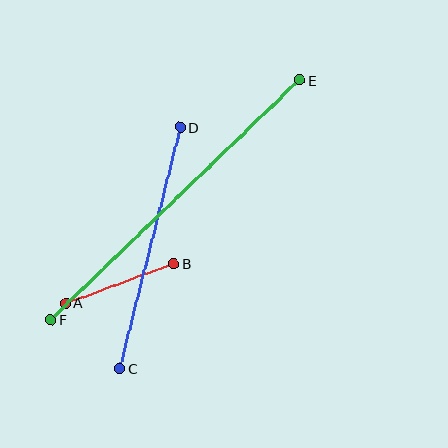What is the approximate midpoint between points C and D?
The midpoint is at approximately (150, 248) pixels.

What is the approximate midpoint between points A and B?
The midpoint is at approximately (119, 283) pixels.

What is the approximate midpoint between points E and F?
The midpoint is at approximately (175, 200) pixels.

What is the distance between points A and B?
The distance is approximately 115 pixels.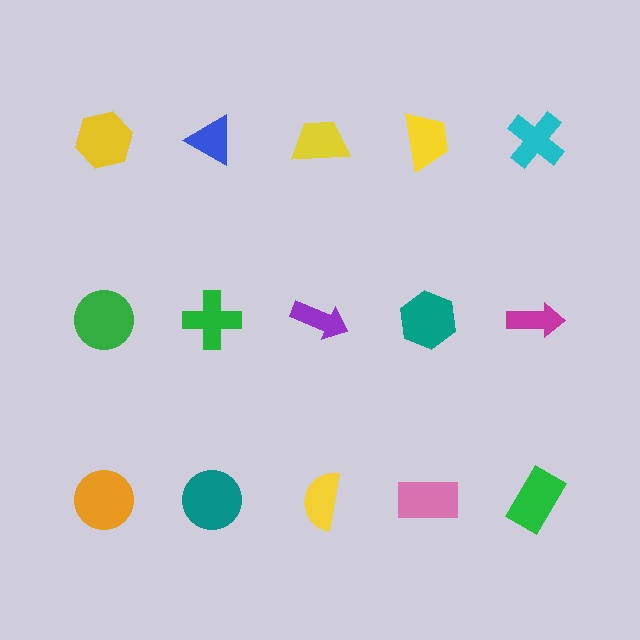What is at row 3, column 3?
A yellow semicircle.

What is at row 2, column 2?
A green cross.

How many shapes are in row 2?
5 shapes.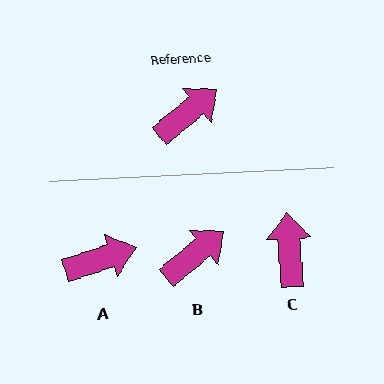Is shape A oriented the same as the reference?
No, it is off by about 21 degrees.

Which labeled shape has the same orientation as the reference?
B.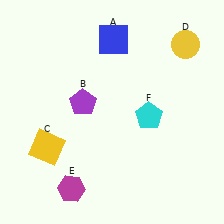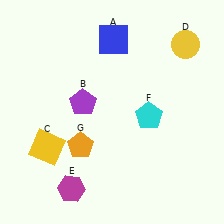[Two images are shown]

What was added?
An orange pentagon (G) was added in Image 2.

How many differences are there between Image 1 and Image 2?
There is 1 difference between the two images.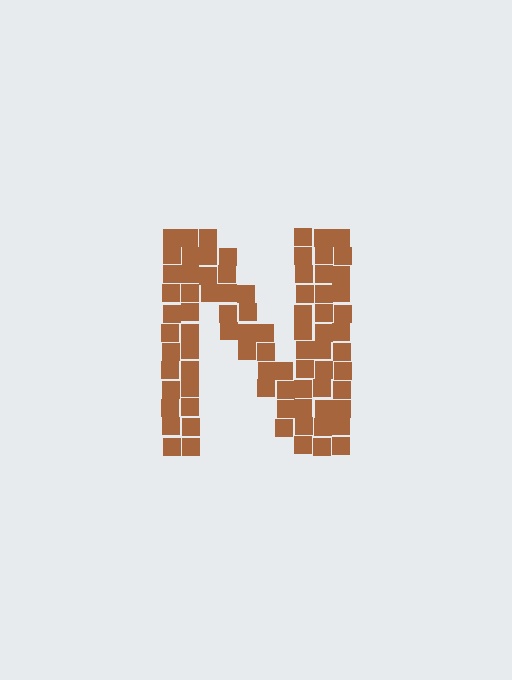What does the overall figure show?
The overall figure shows the letter N.